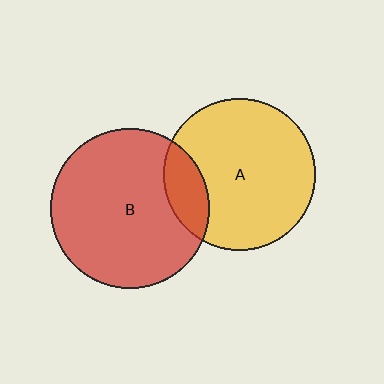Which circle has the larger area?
Circle B (red).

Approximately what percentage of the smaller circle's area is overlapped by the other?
Approximately 15%.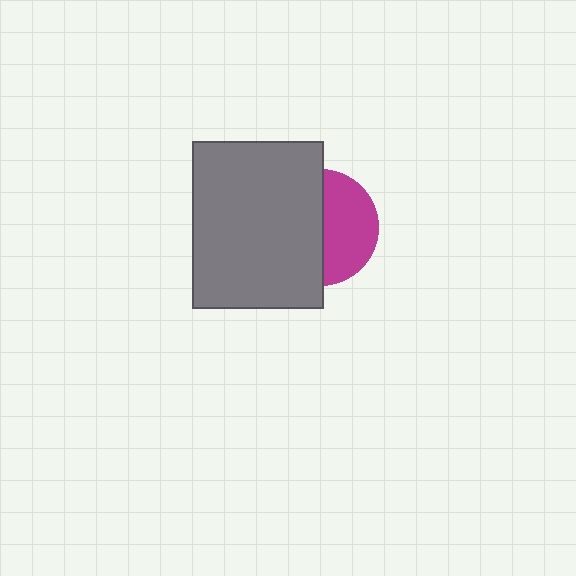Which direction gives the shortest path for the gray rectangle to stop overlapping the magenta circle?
Moving left gives the shortest separation.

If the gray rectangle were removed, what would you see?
You would see the complete magenta circle.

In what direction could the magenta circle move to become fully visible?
The magenta circle could move right. That would shift it out from behind the gray rectangle entirely.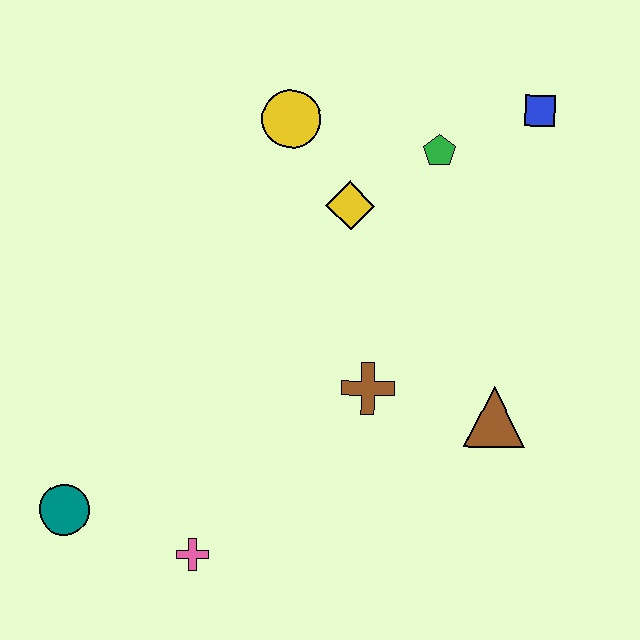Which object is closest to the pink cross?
The teal circle is closest to the pink cross.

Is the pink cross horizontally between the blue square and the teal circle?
Yes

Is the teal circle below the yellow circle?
Yes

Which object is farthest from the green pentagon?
The teal circle is farthest from the green pentagon.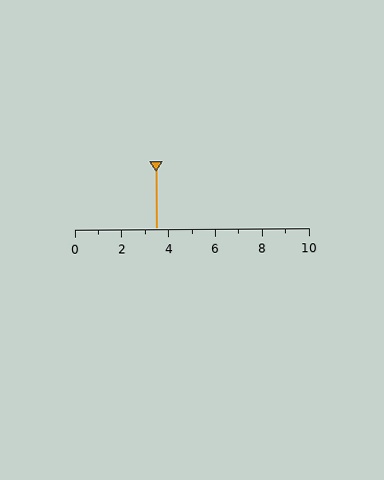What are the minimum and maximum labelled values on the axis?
The axis runs from 0 to 10.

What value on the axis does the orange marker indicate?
The marker indicates approximately 3.5.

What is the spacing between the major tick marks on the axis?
The major ticks are spaced 2 apart.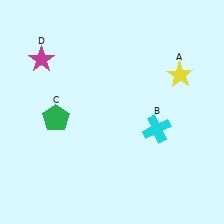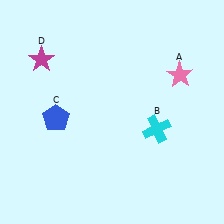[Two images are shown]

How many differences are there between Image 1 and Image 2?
There are 2 differences between the two images.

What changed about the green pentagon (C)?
In Image 1, C is green. In Image 2, it changed to blue.